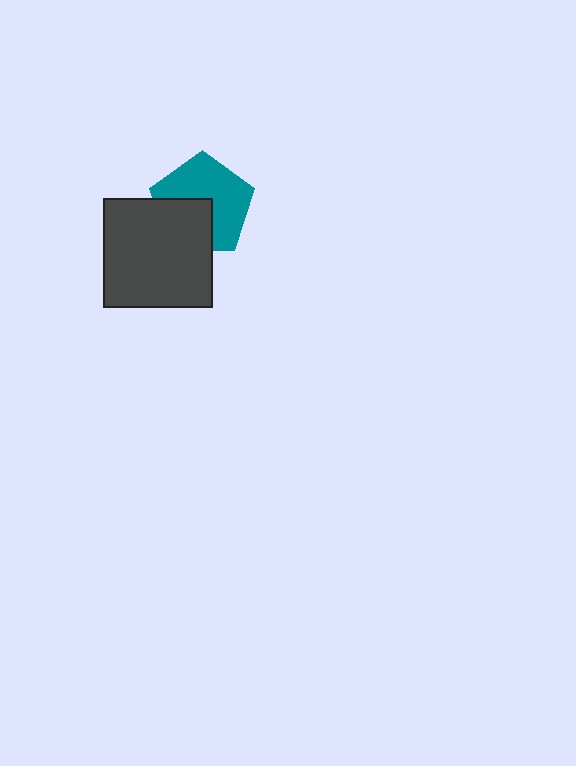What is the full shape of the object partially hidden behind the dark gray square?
The partially hidden object is a teal pentagon.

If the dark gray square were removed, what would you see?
You would see the complete teal pentagon.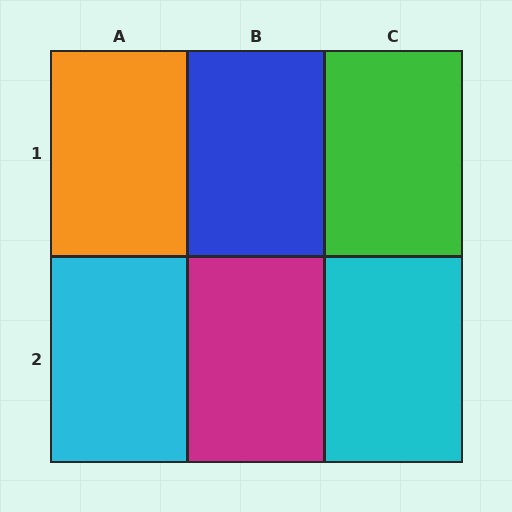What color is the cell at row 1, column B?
Blue.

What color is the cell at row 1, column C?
Green.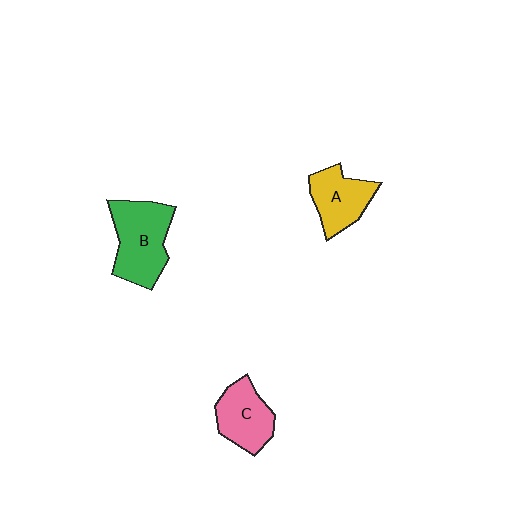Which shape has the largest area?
Shape B (green).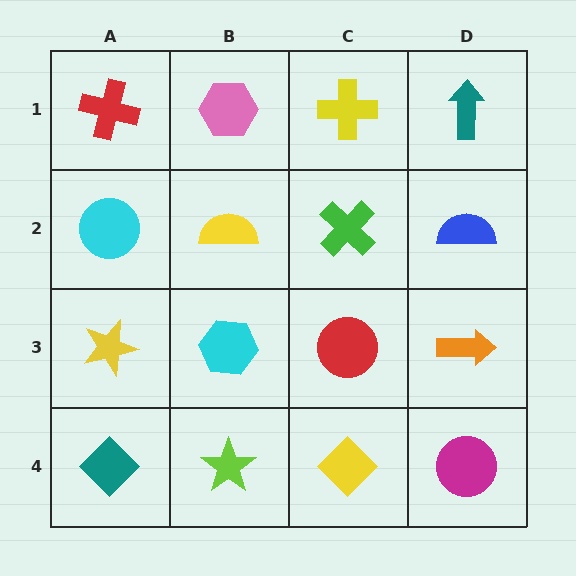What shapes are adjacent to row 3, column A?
A cyan circle (row 2, column A), a teal diamond (row 4, column A), a cyan hexagon (row 3, column B).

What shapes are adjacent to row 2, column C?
A yellow cross (row 1, column C), a red circle (row 3, column C), a yellow semicircle (row 2, column B), a blue semicircle (row 2, column D).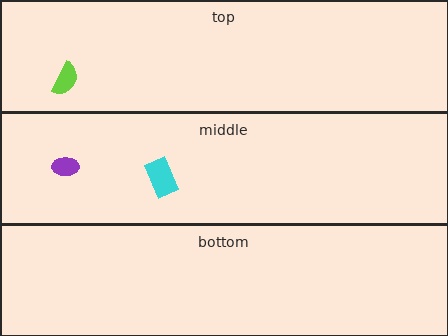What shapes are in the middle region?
The purple ellipse, the cyan rectangle.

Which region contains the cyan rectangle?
The middle region.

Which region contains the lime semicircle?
The top region.